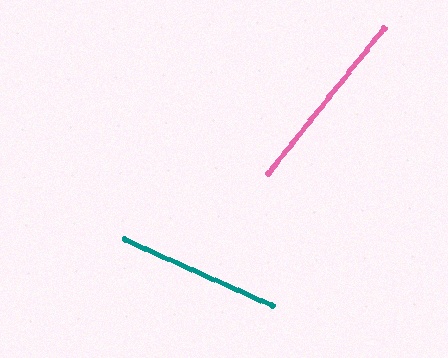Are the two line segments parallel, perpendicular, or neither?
Neither parallel nor perpendicular — they differ by about 75°.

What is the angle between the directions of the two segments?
Approximately 75 degrees.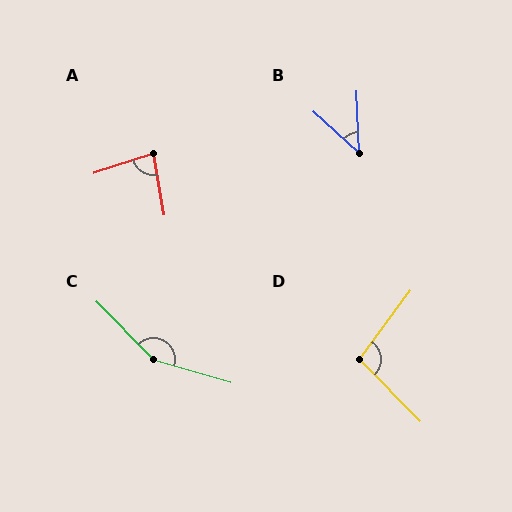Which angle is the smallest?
B, at approximately 46 degrees.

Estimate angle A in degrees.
Approximately 81 degrees.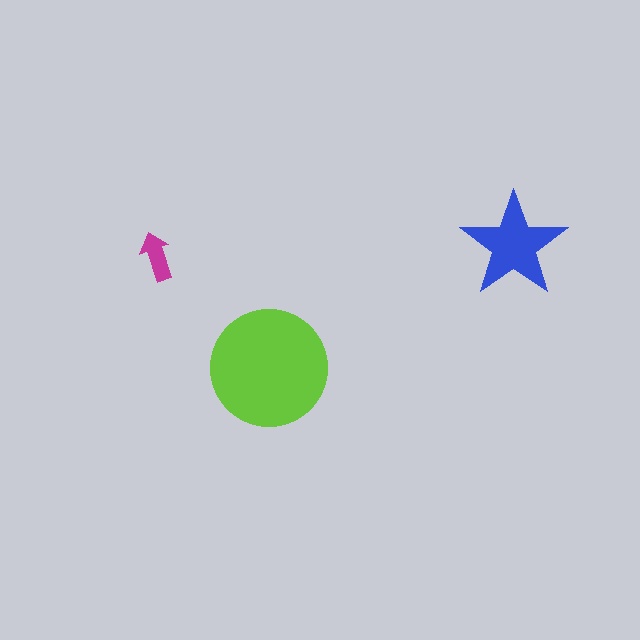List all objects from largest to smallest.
The lime circle, the blue star, the magenta arrow.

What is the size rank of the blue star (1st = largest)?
2nd.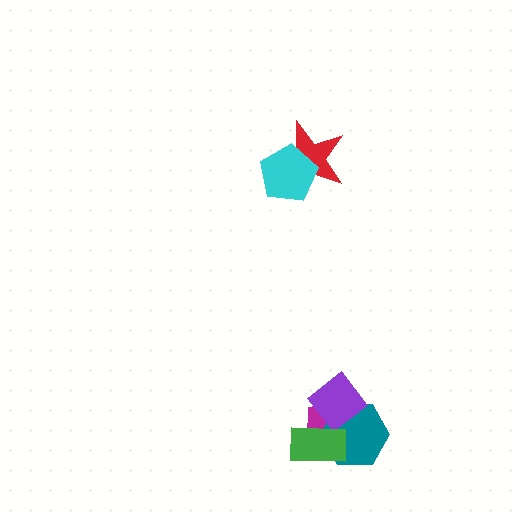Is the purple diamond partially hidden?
Yes, it is partially covered by another shape.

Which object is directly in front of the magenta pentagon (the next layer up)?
The teal hexagon is directly in front of the magenta pentagon.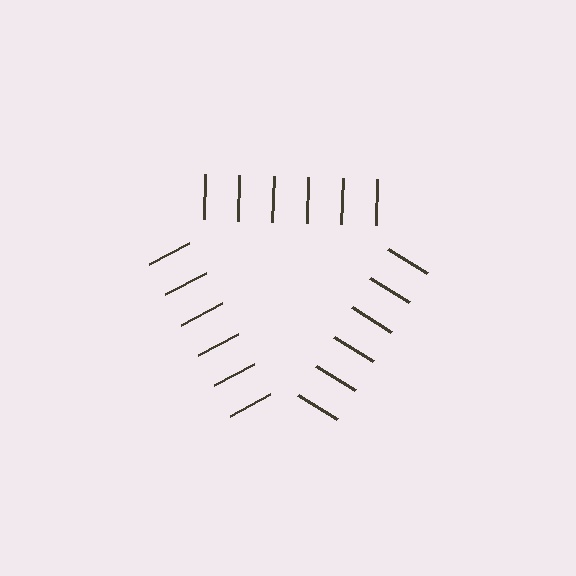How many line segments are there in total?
18 — 6 along each of the 3 edges.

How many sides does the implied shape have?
3 sides — the line-ends trace a triangle.